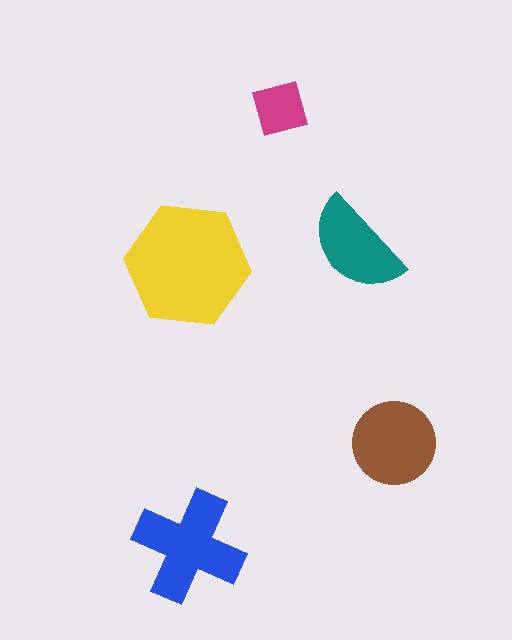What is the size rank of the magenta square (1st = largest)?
5th.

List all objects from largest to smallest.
The yellow hexagon, the blue cross, the brown circle, the teal semicircle, the magenta square.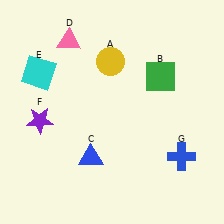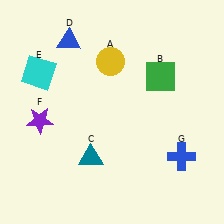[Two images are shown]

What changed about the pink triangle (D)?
In Image 1, D is pink. In Image 2, it changed to blue.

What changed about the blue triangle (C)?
In Image 1, C is blue. In Image 2, it changed to teal.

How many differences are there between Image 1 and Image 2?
There are 2 differences between the two images.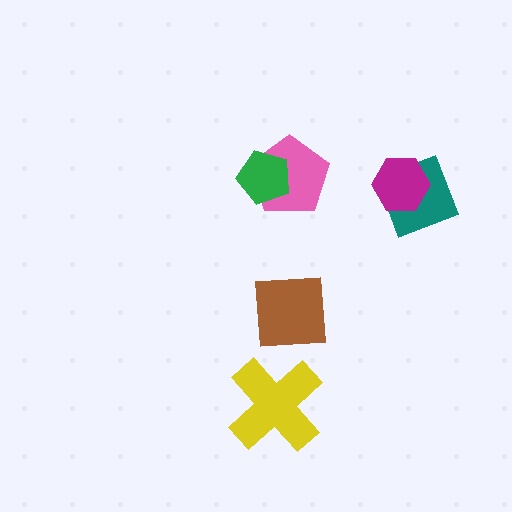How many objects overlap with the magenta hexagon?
1 object overlaps with the magenta hexagon.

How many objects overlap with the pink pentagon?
1 object overlaps with the pink pentagon.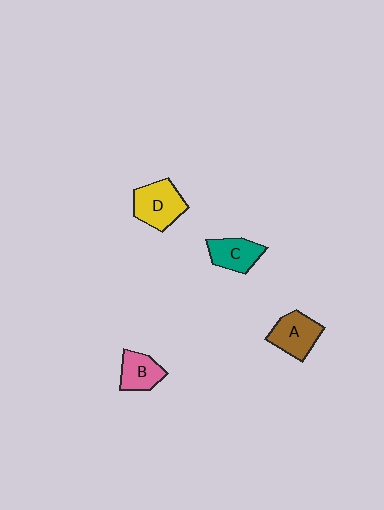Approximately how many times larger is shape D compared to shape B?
Approximately 1.4 times.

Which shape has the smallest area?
Shape B (pink).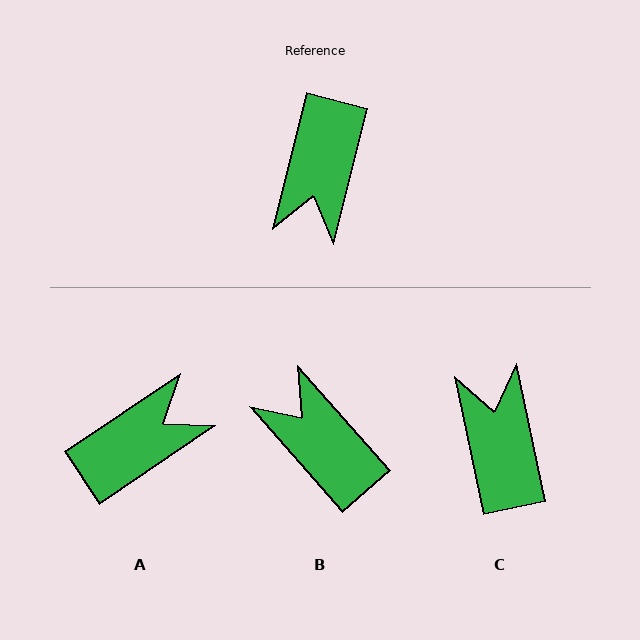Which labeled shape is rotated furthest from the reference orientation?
C, about 154 degrees away.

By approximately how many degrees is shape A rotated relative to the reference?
Approximately 138 degrees counter-clockwise.